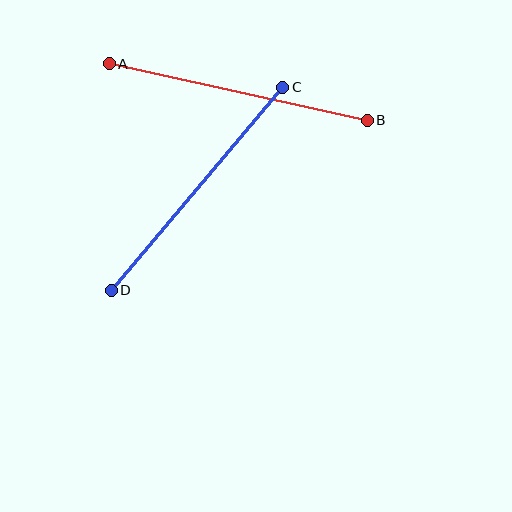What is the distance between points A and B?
The distance is approximately 264 pixels.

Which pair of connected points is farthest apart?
Points C and D are farthest apart.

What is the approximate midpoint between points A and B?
The midpoint is at approximately (238, 92) pixels.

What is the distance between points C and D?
The distance is approximately 266 pixels.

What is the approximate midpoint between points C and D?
The midpoint is at approximately (197, 189) pixels.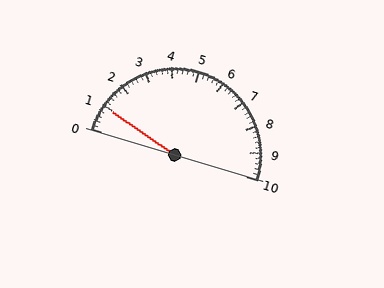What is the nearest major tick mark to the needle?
The nearest major tick mark is 1.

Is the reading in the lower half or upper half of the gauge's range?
The reading is in the lower half of the range (0 to 10).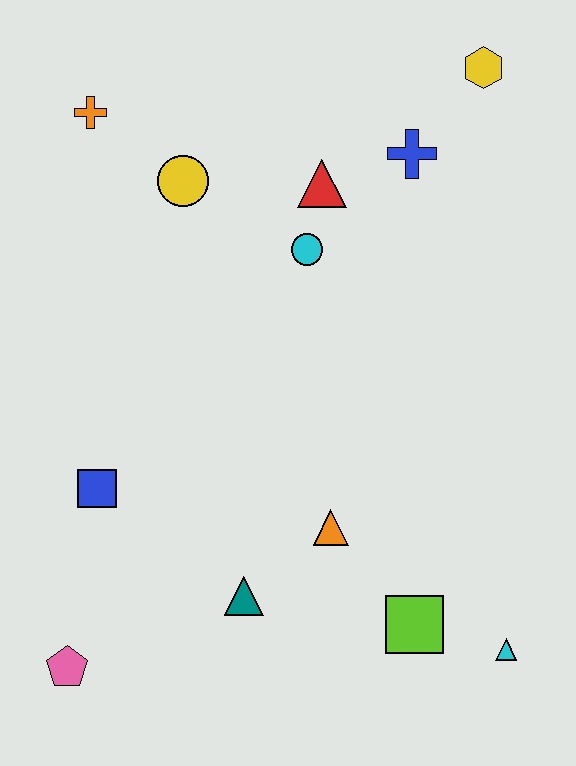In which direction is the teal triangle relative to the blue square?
The teal triangle is to the right of the blue square.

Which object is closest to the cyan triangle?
The lime square is closest to the cyan triangle.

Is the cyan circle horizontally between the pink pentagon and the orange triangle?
Yes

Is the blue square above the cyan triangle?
Yes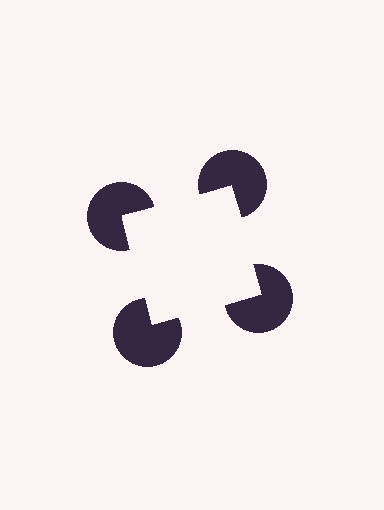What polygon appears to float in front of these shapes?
An illusory square — its edges are inferred from the aligned wedge cuts in the pac-man discs, not physically drawn.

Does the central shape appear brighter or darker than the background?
It typically appears slightly brighter than the background, even though no actual brightness change is drawn.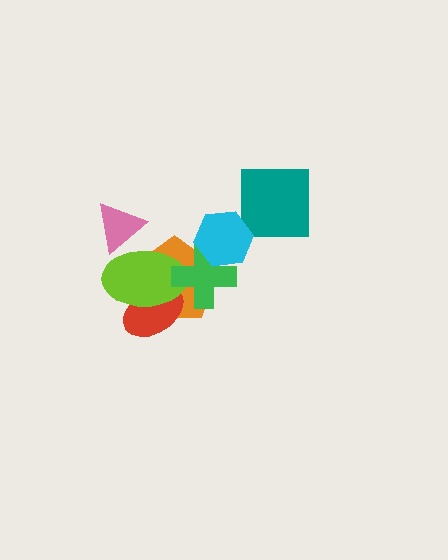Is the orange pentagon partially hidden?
Yes, it is partially covered by another shape.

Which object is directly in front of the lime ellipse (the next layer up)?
The green cross is directly in front of the lime ellipse.